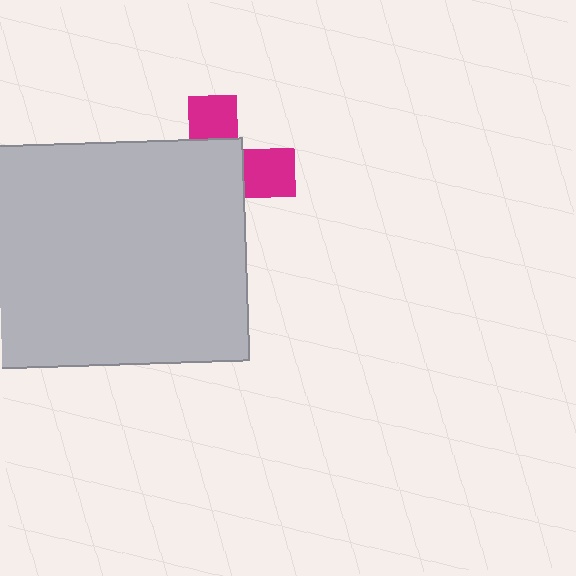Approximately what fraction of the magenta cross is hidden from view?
Roughly 65% of the magenta cross is hidden behind the light gray rectangle.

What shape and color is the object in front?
The object in front is a light gray rectangle.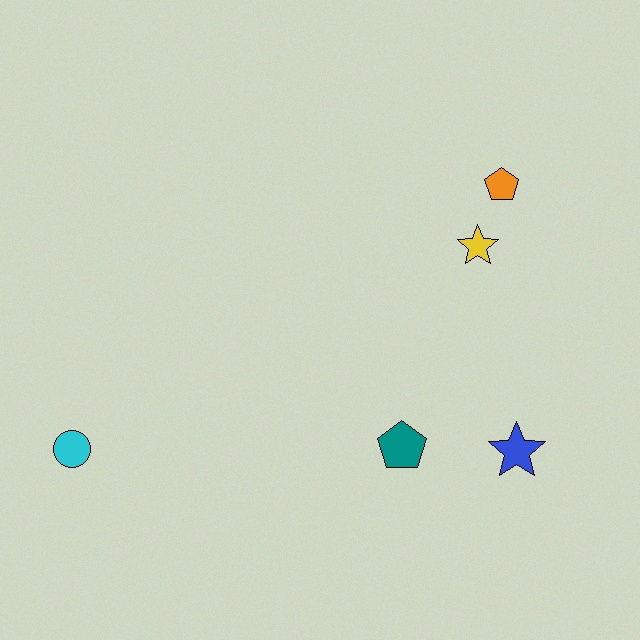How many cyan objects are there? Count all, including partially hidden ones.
There is 1 cyan object.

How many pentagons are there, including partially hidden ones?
There are 2 pentagons.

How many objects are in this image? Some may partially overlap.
There are 5 objects.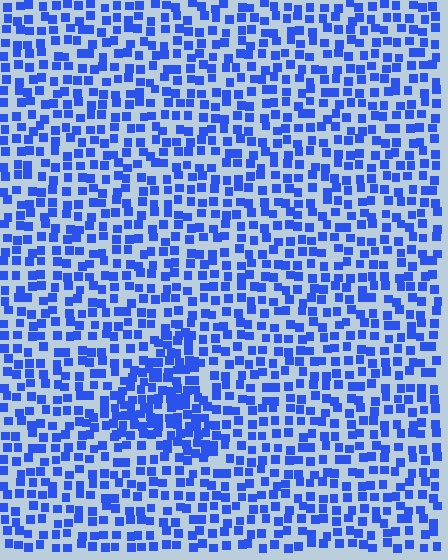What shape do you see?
I see a triangle.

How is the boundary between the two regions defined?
The boundary is defined by a change in element density (approximately 1.8x ratio). All elements are the same color, size, and shape.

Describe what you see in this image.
The image contains small blue elements arranged at two different densities. A triangle-shaped region is visible where the elements are more densely packed than the surrounding area.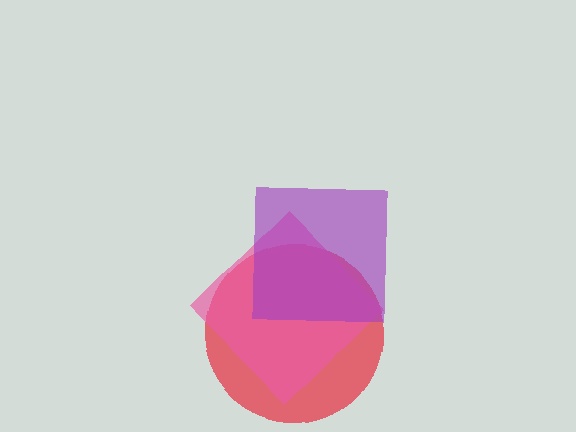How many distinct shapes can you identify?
There are 3 distinct shapes: a red circle, a pink diamond, a purple square.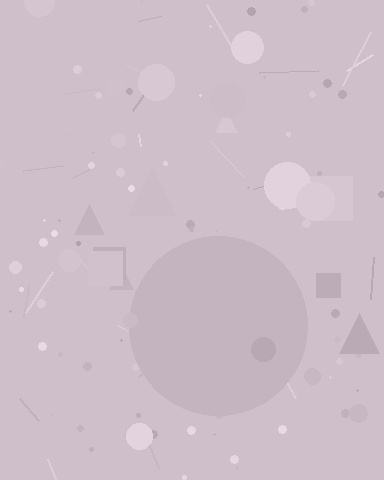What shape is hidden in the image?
A circle is hidden in the image.